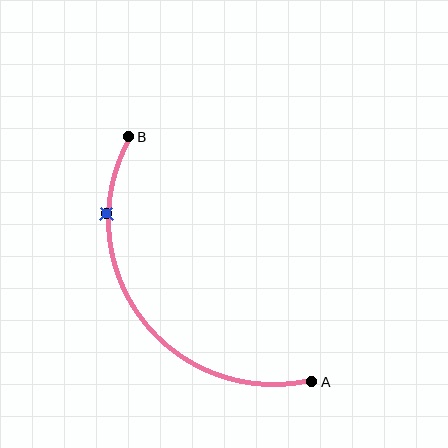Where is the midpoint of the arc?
The arc midpoint is the point on the curve farthest from the straight line joining A and B. It sits below and to the left of that line.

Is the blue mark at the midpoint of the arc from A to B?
No. The blue mark lies on the arc but is closer to endpoint B. The arc midpoint would be at the point on the curve equidistant along the arc from both A and B.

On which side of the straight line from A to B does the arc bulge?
The arc bulges below and to the left of the straight line connecting A and B.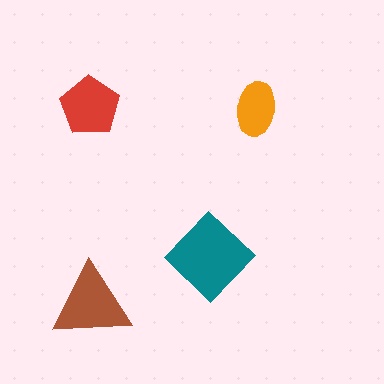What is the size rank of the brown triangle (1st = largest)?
2nd.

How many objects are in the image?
There are 4 objects in the image.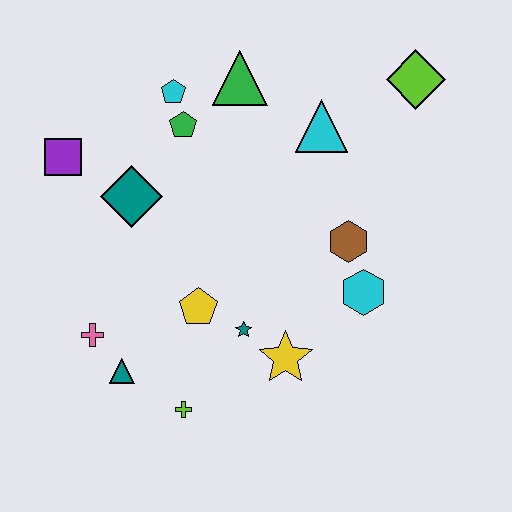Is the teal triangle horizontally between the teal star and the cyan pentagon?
No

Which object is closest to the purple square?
The teal diamond is closest to the purple square.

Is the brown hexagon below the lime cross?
No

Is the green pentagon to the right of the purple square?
Yes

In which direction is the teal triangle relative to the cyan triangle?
The teal triangle is below the cyan triangle.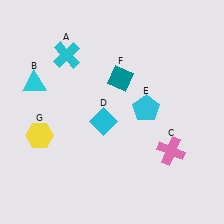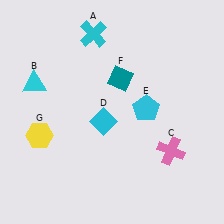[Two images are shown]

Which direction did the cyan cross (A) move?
The cyan cross (A) moved right.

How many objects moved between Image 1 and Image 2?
1 object moved between the two images.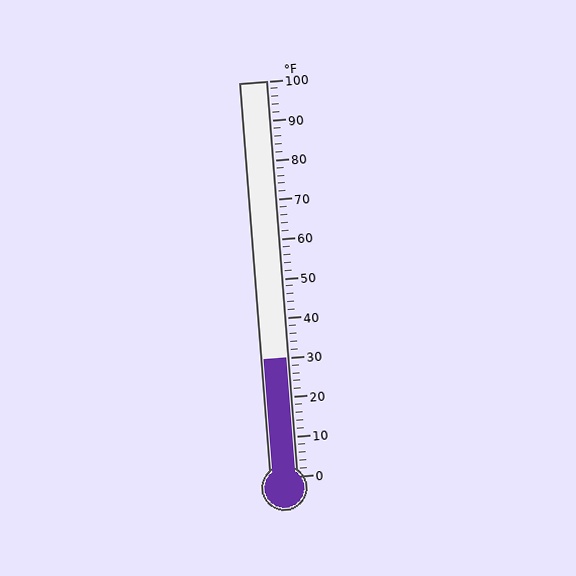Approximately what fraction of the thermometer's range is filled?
The thermometer is filled to approximately 30% of its range.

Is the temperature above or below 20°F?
The temperature is above 20°F.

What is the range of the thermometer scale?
The thermometer scale ranges from 0°F to 100°F.